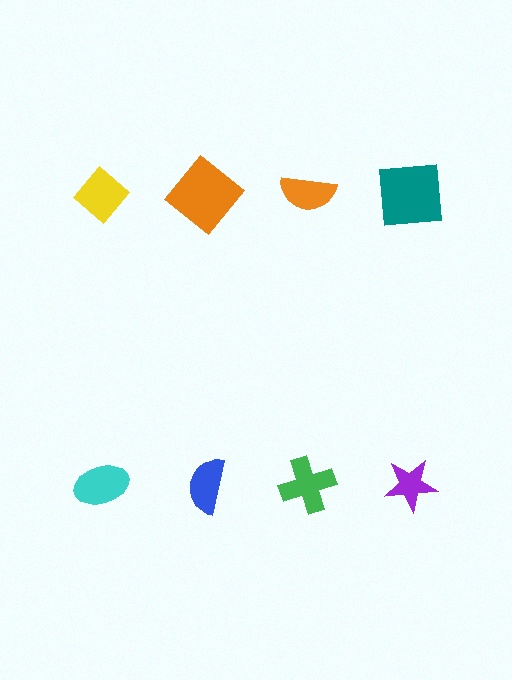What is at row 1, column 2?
An orange diamond.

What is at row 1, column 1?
A yellow diamond.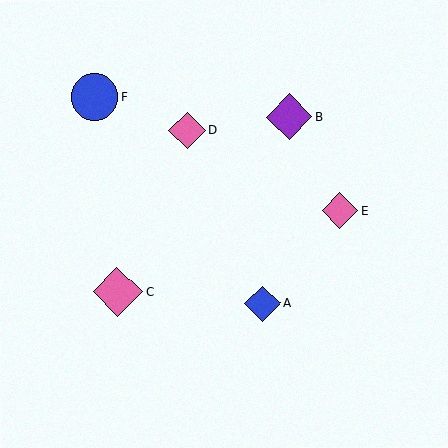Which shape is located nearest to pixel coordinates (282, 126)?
The purple diamond (labeled B) at (289, 117) is nearest to that location.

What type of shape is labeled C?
Shape C is a pink diamond.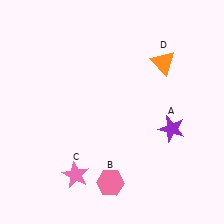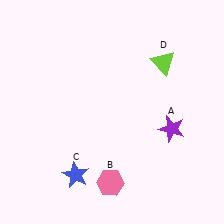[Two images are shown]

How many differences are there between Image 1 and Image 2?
There are 2 differences between the two images.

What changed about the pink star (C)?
In Image 1, C is pink. In Image 2, it changed to blue.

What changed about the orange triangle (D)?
In Image 1, D is orange. In Image 2, it changed to lime.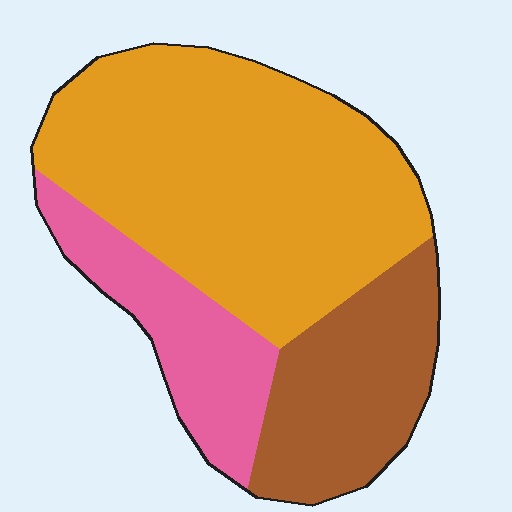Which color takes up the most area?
Orange, at roughly 55%.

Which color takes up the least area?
Pink, at roughly 20%.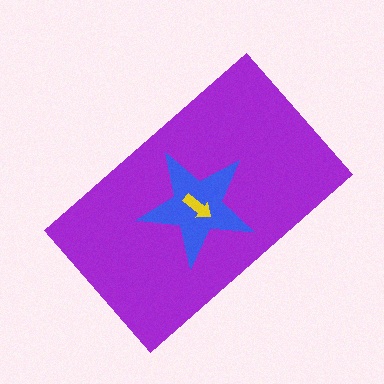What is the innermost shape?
The yellow arrow.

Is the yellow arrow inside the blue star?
Yes.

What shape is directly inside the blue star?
The yellow arrow.